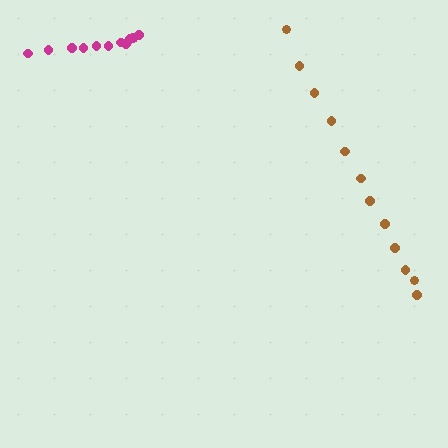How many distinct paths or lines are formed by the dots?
There are 2 distinct paths.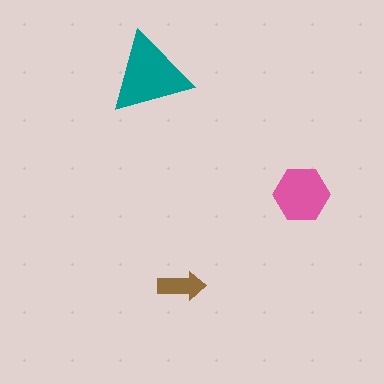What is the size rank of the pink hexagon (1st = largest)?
2nd.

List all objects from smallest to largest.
The brown arrow, the pink hexagon, the teal triangle.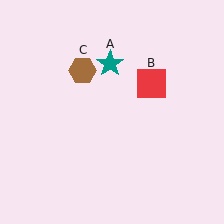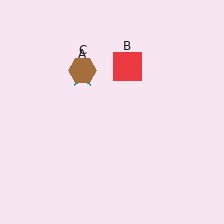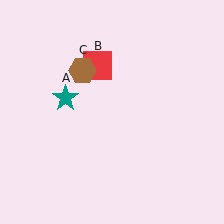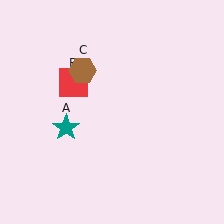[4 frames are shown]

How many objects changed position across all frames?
2 objects changed position: teal star (object A), red square (object B).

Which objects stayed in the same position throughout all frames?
Brown hexagon (object C) remained stationary.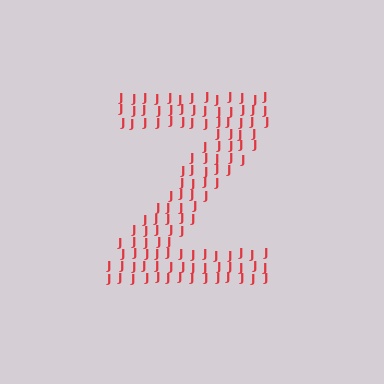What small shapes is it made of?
It is made of small letter J's.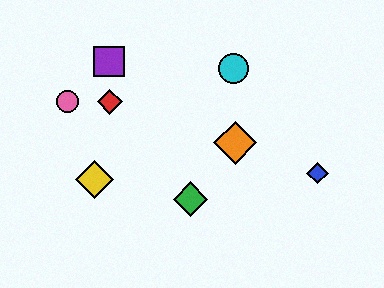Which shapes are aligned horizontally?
The red diamond, the pink circle are aligned horizontally.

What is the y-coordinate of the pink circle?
The pink circle is at y≈102.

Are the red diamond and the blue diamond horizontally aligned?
No, the red diamond is at y≈102 and the blue diamond is at y≈173.